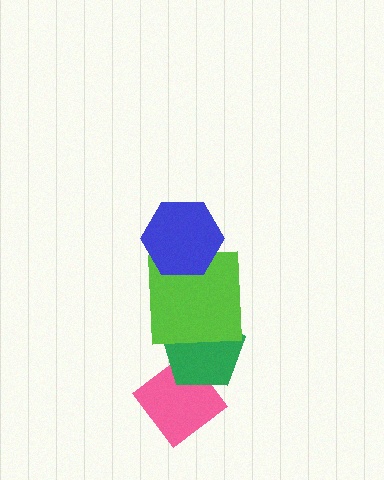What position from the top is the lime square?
The lime square is 2nd from the top.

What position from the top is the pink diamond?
The pink diamond is 4th from the top.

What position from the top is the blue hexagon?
The blue hexagon is 1st from the top.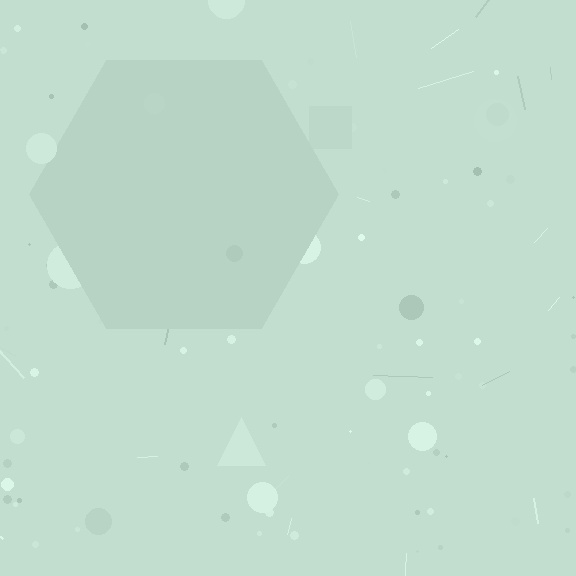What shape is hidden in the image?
A hexagon is hidden in the image.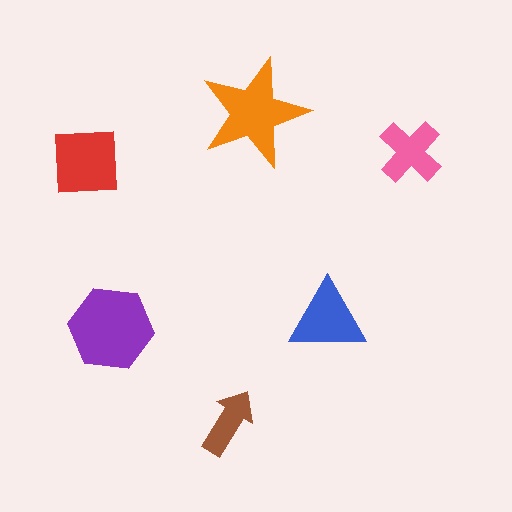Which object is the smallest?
The brown arrow.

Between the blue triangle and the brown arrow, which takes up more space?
The blue triangle.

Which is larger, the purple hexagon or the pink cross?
The purple hexagon.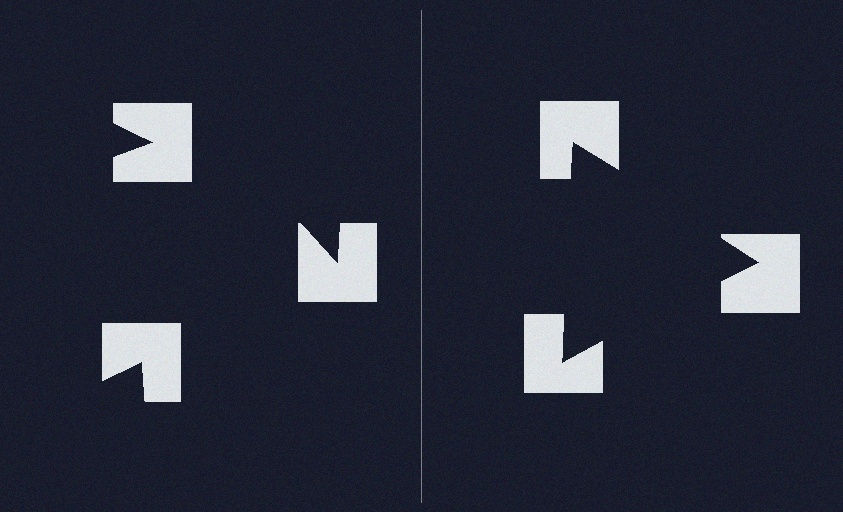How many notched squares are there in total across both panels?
6 — 3 on each side.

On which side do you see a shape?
An illusory triangle appears on the right side. On the left side the wedge cuts are rotated, so no coherent shape forms.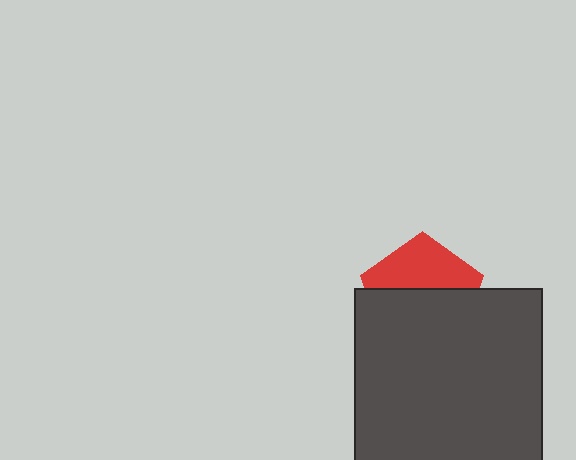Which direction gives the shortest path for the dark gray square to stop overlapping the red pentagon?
Moving down gives the shortest separation.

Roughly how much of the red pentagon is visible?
A small part of it is visible (roughly 42%).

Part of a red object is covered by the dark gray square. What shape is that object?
It is a pentagon.